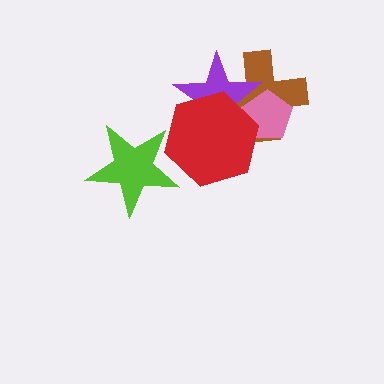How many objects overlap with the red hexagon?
4 objects overlap with the red hexagon.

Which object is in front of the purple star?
The red hexagon is in front of the purple star.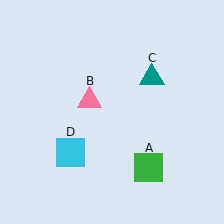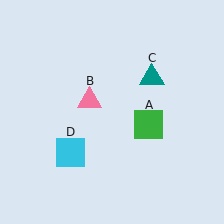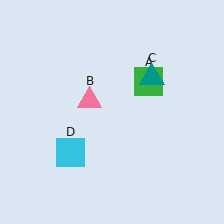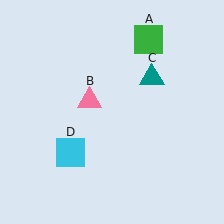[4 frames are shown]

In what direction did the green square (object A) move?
The green square (object A) moved up.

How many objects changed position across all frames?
1 object changed position: green square (object A).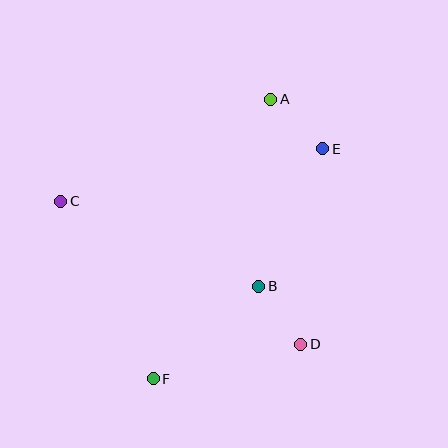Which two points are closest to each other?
Points A and E are closest to each other.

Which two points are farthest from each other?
Points A and F are farthest from each other.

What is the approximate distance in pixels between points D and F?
The distance between D and F is approximately 152 pixels.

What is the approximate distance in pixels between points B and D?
The distance between B and D is approximately 72 pixels.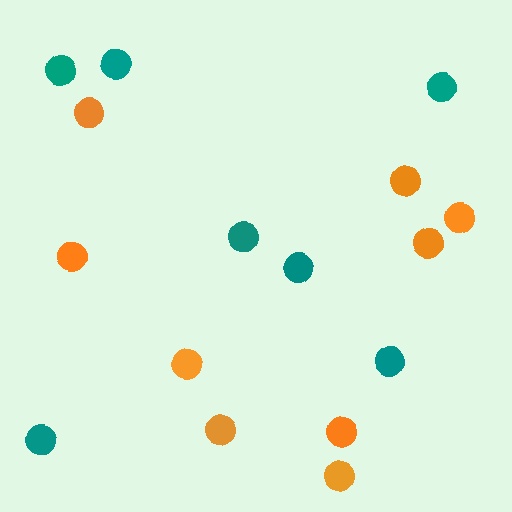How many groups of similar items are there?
There are 2 groups: one group of orange circles (9) and one group of teal circles (7).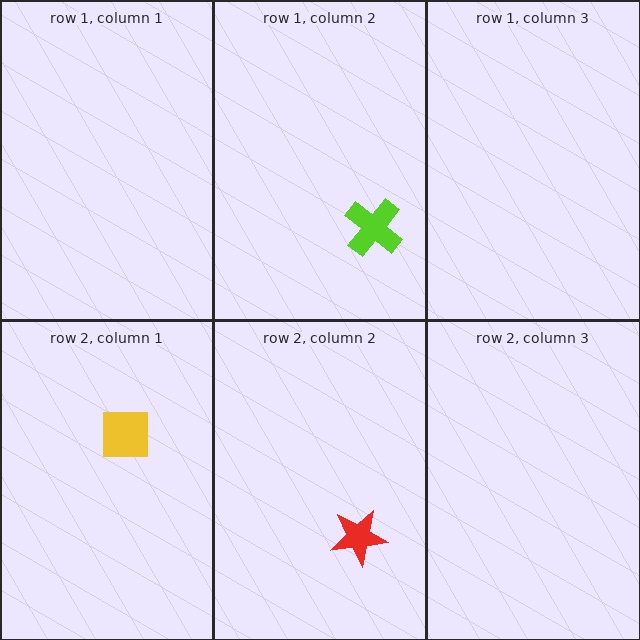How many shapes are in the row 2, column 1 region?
1.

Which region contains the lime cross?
The row 1, column 2 region.